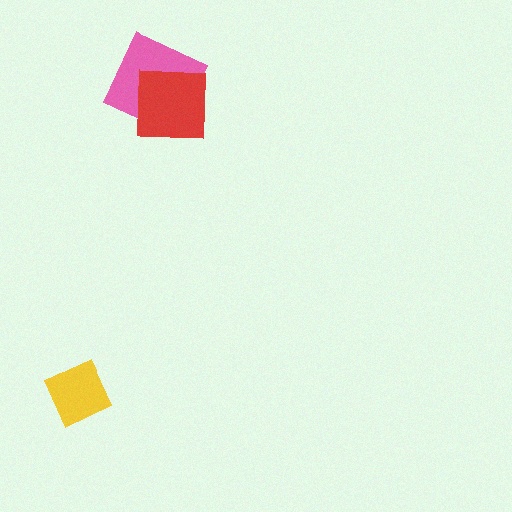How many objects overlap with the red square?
1 object overlaps with the red square.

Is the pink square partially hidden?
Yes, it is partially covered by another shape.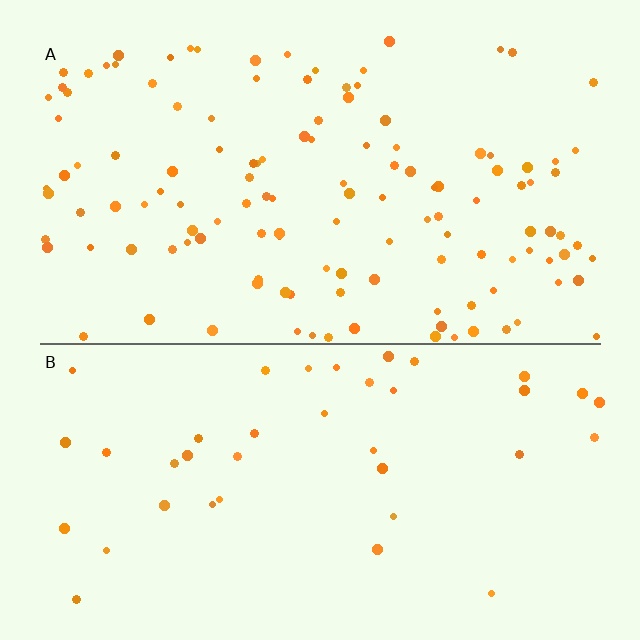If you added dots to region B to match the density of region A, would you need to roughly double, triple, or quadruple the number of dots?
Approximately triple.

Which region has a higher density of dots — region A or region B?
A (the top).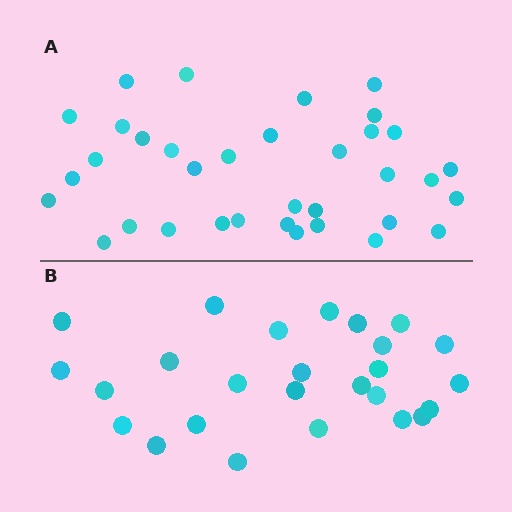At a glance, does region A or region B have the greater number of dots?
Region A (the top region) has more dots.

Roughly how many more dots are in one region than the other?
Region A has roughly 8 or so more dots than region B.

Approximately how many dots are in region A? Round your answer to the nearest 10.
About 40 dots. (The exact count is 35, which rounds to 40.)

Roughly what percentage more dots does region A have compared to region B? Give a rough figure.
About 35% more.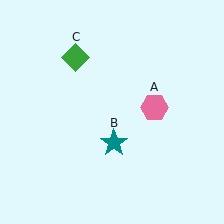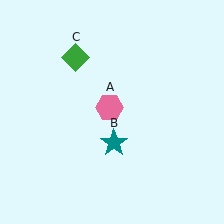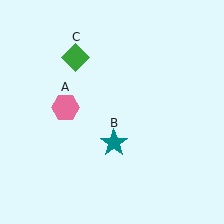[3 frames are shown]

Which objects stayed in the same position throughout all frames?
Teal star (object B) and green diamond (object C) remained stationary.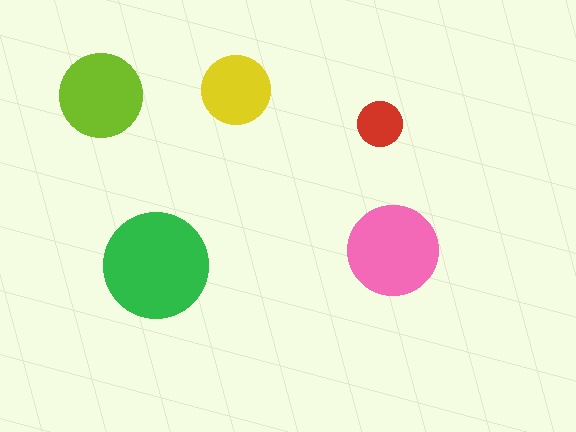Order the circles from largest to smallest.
the green one, the pink one, the lime one, the yellow one, the red one.